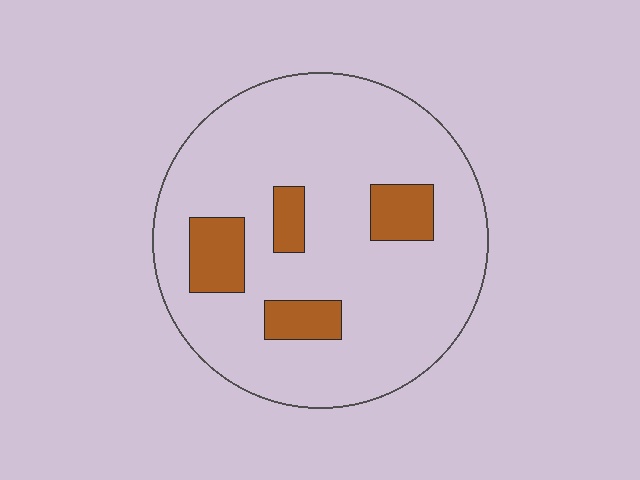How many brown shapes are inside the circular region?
4.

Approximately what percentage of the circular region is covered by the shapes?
Approximately 15%.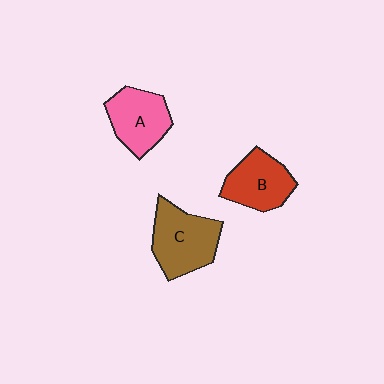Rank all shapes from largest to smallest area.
From largest to smallest: C (brown), A (pink), B (red).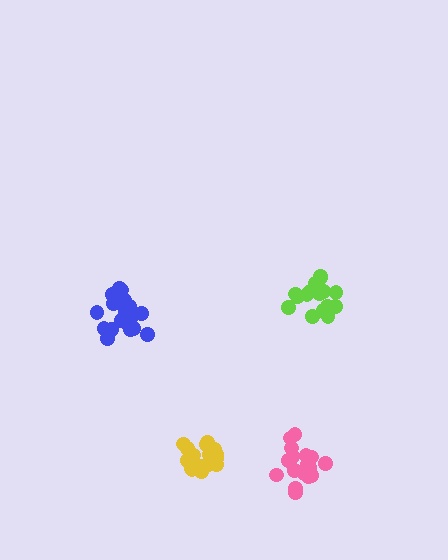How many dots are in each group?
Group 1: 19 dots, Group 2: 20 dots, Group 3: 18 dots, Group 4: 18 dots (75 total).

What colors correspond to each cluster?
The clusters are colored: yellow, blue, pink, lime.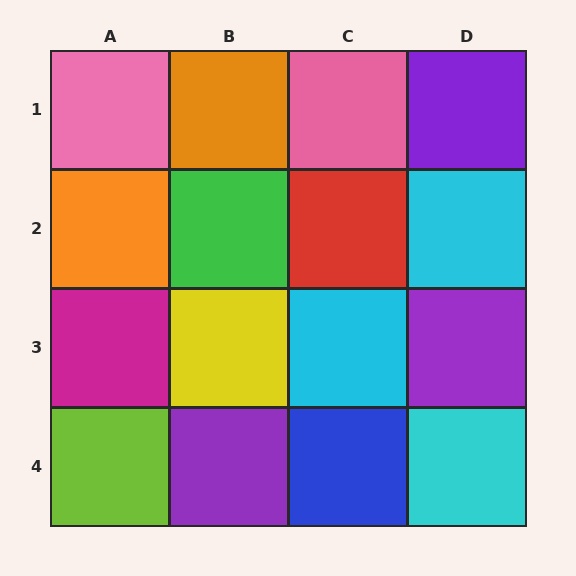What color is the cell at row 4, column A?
Lime.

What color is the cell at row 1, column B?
Orange.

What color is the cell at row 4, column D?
Cyan.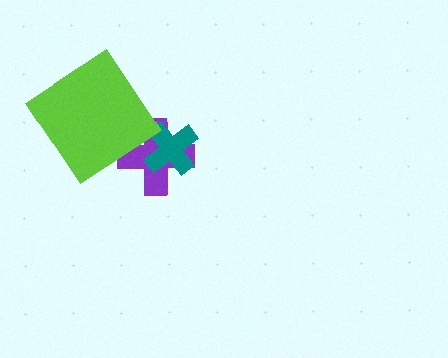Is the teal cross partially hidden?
No, no other shape covers it.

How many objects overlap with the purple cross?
2 objects overlap with the purple cross.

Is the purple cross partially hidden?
Yes, it is partially covered by another shape.